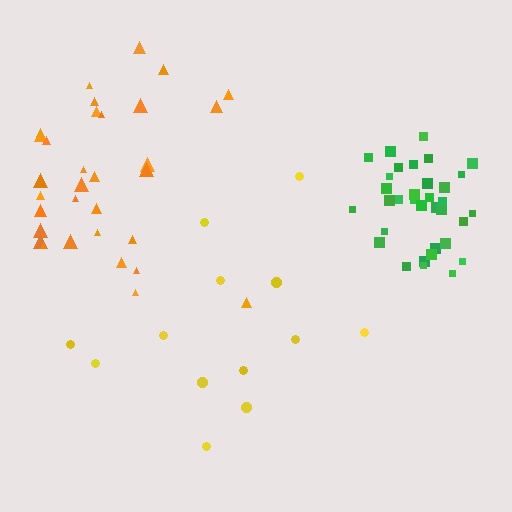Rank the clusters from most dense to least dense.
green, orange, yellow.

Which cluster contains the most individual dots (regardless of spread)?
Green (34).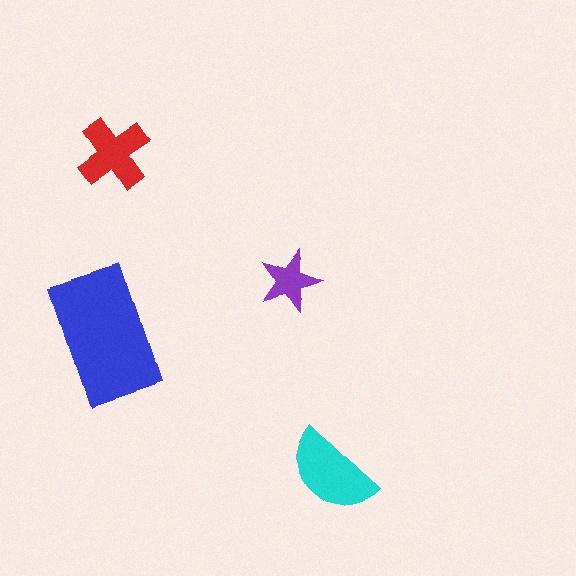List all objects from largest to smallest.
The blue rectangle, the cyan semicircle, the red cross, the purple star.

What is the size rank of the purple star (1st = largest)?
4th.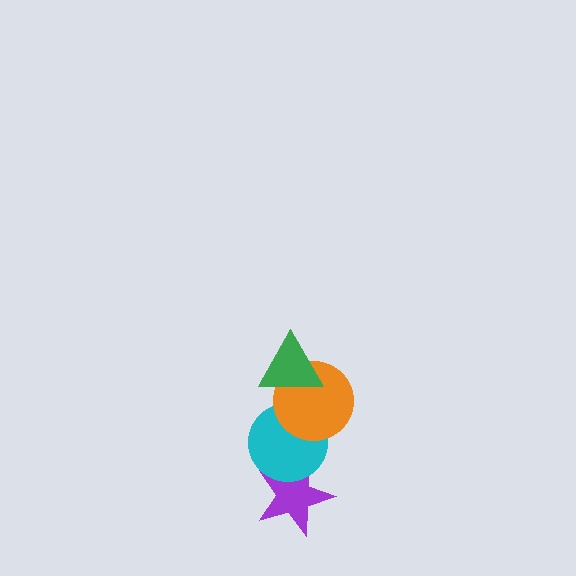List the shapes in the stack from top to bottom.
From top to bottom: the green triangle, the orange circle, the cyan circle, the purple star.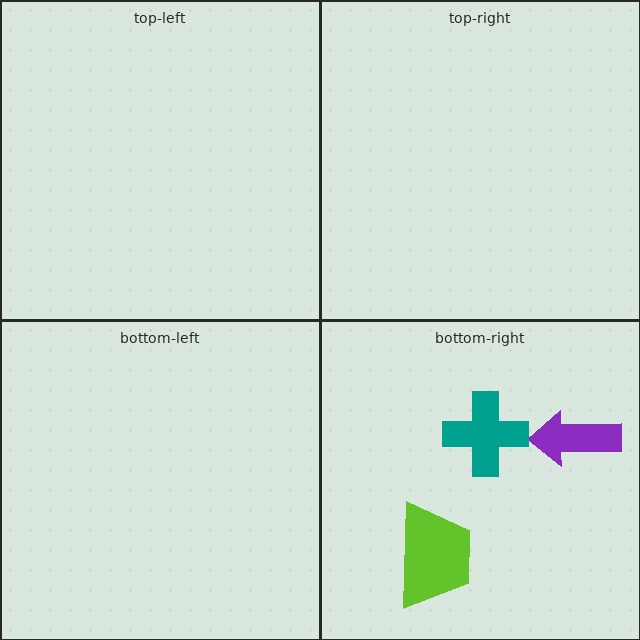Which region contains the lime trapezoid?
The bottom-right region.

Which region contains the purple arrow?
The bottom-right region.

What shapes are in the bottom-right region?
The lime trapezoid, the purple arrow, the teal cross.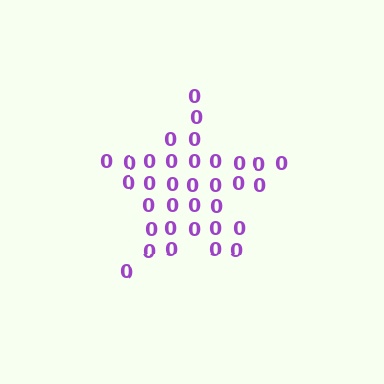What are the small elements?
The small elements are digit 0's.